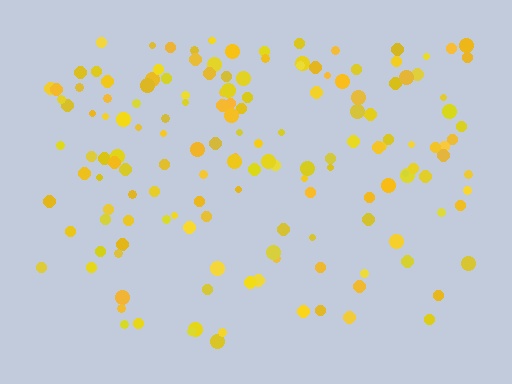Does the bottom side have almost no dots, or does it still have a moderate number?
Still a moderate number, just noticeably fewer than the top.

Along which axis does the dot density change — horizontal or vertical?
Vertical.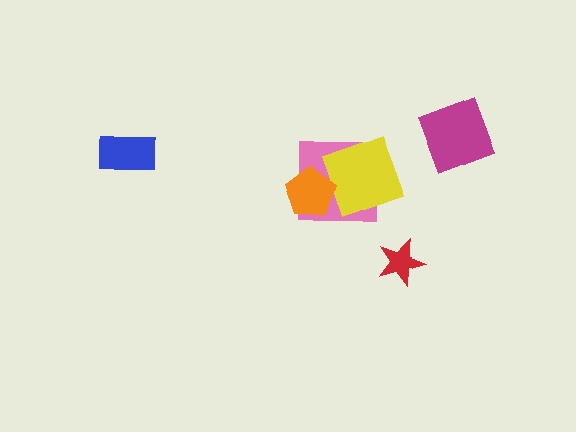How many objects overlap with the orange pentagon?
1 object overlaps with the orange pentagon.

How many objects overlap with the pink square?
2 objects overlap with the pink square.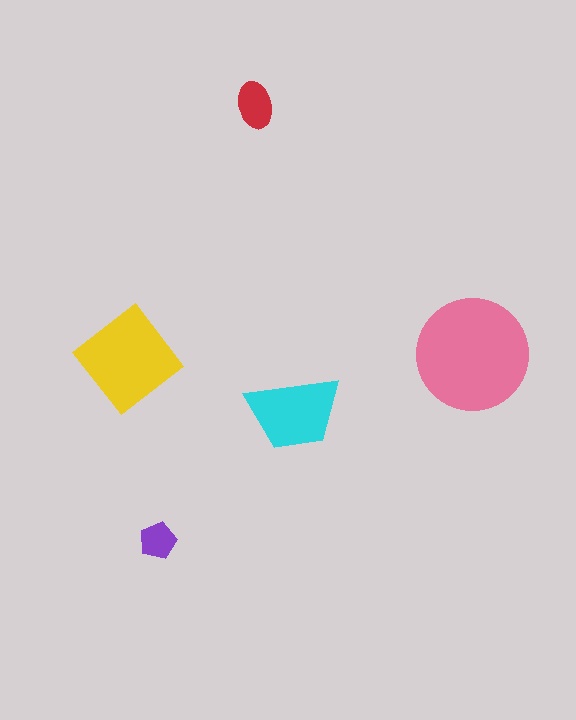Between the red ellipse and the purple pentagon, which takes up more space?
The red ellipse.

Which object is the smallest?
The purple pentagon.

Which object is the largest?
The pink circle.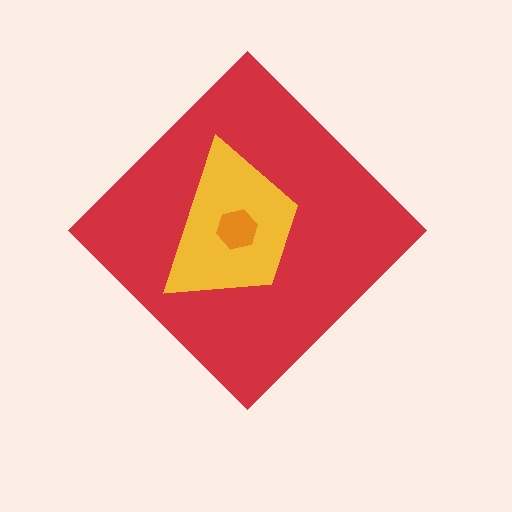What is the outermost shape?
The red diamond.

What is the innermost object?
The orange hexagon.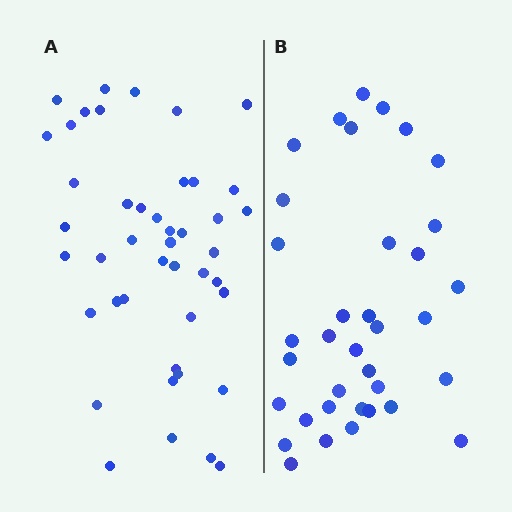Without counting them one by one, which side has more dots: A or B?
Region A (the left region) has more dots.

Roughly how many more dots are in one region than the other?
Region A has roughly 8 or so more dots than region B.